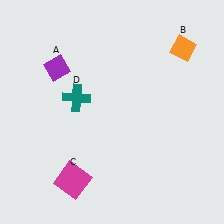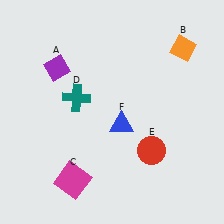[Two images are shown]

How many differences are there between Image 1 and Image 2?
There are 2 differences between the two images.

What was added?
A red circle (E), a blue triangle (F) were added in Image 2.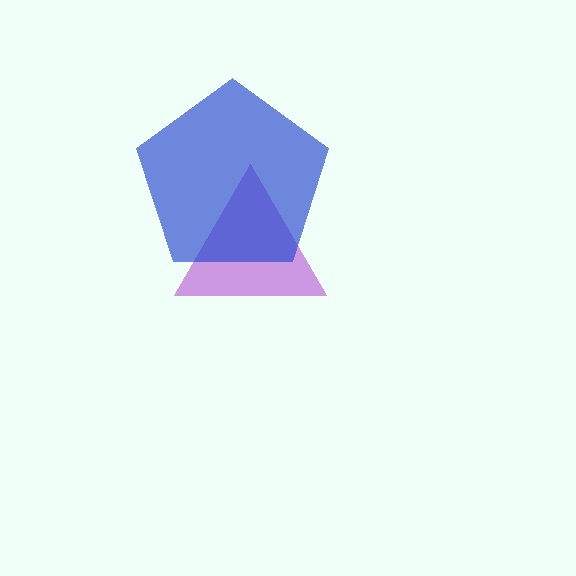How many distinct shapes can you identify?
There are 2 distinct shapes: a purple triangle, a blue pentagon.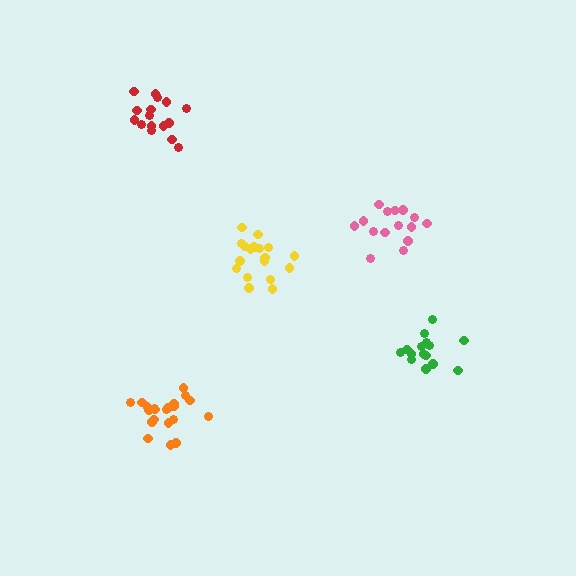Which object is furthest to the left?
The red cluster is leftmost.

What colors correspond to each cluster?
The clusters are colored: pink, green, red, yellow, orange.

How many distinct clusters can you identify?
There are 5 distinct clusters.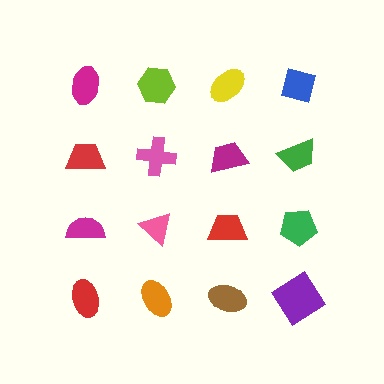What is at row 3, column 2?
A pink triangle.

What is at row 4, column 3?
A brown ellipse.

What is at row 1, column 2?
A lime hexagon.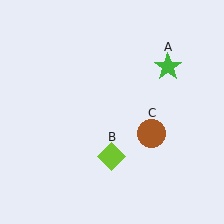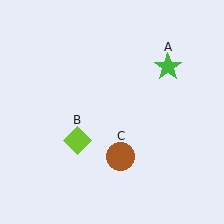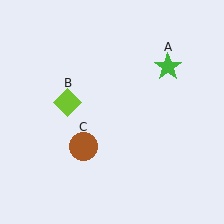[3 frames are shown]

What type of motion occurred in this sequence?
The lime diamond (object B), brown circle (object C) rotated clockwise around the center of the scene.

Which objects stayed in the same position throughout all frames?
Green star (object A) remained stationary.